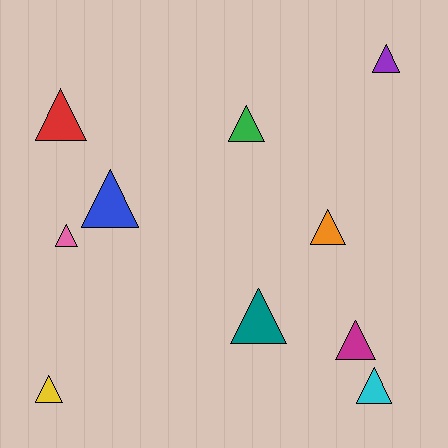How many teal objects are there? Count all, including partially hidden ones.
There is 1 teal object.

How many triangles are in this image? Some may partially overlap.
There are 10 triangles.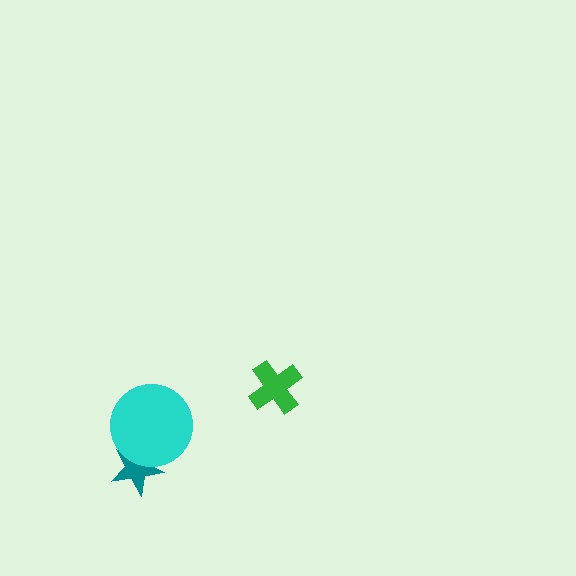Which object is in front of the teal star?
The cyan circle is in front of the teal star.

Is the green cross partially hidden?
No, no other shape covers it.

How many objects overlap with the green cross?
0 objects overlap with the green cross.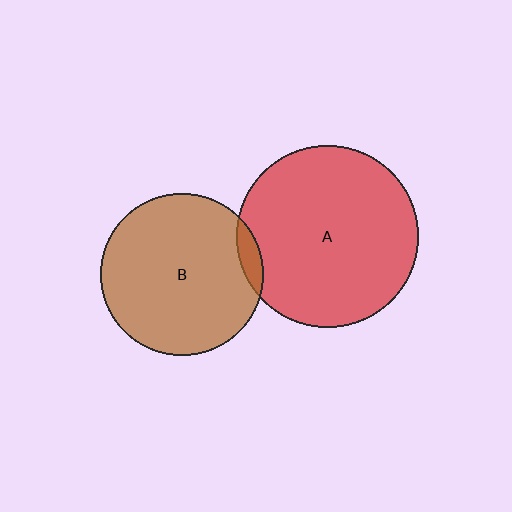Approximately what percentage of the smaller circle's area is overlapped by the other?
Approximately 5%.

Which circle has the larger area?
Circle A (red).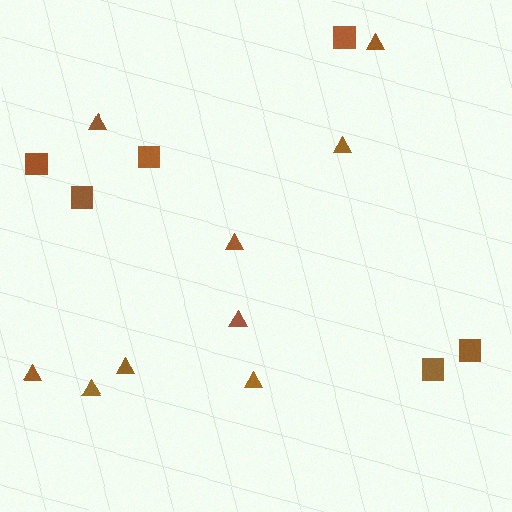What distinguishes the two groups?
There are 2 groups: one group of triangles (9) and one group of squares (6).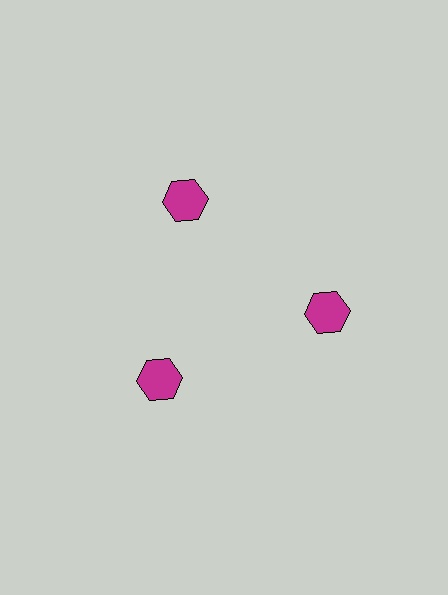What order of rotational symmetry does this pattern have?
This pattern has 3-fold rotational symmetry.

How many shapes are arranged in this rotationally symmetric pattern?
There are 3 shapes, arranged in 3 groups of 1.